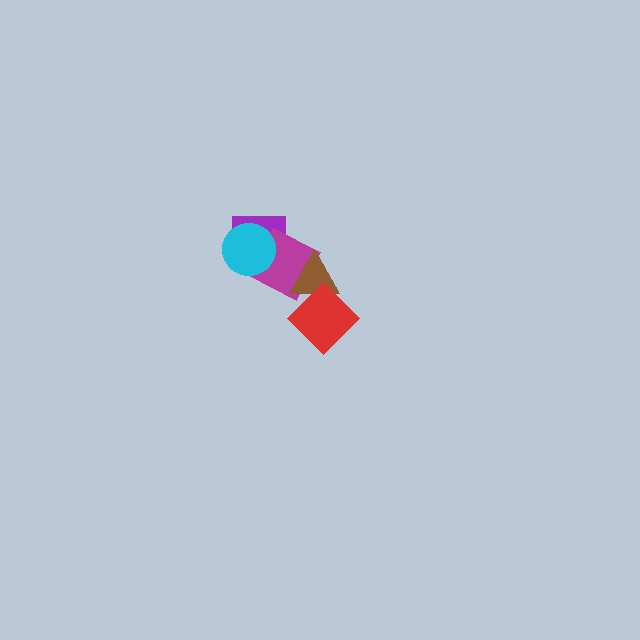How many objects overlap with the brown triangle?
2 objects overlap with the brown triangle.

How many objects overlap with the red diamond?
1 object overlaps with the red diamond.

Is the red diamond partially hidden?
No, no other shape covers it.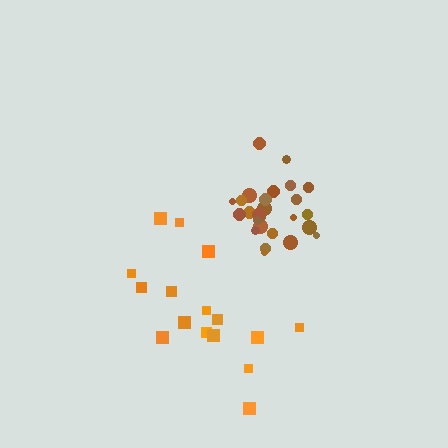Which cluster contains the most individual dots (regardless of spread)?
Brown (26).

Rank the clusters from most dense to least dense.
brown, orange.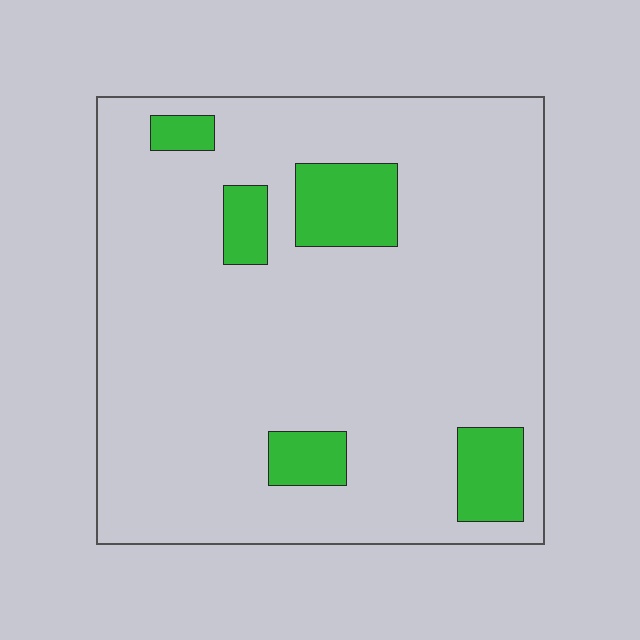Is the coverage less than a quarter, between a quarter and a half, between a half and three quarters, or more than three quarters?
Less than a quarter.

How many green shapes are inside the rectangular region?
5.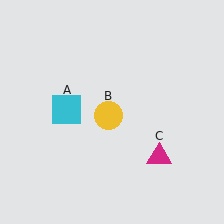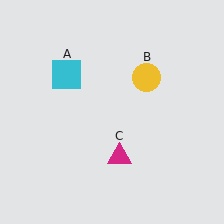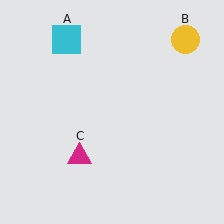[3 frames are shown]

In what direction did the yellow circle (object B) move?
The yellow circle (object B) moved up and to the right.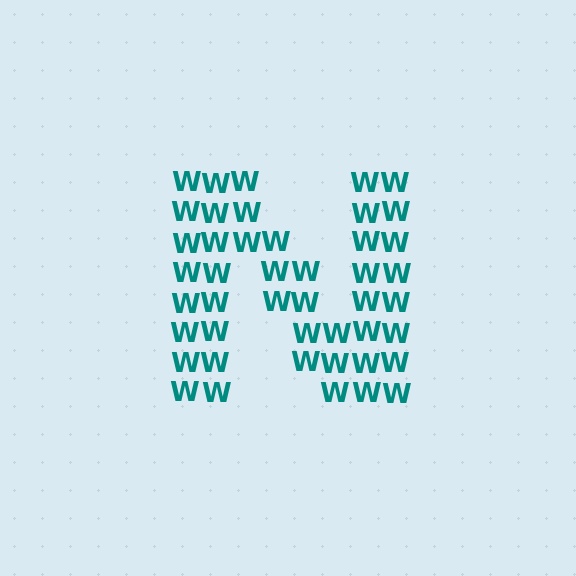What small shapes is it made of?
It is made of small letter W's.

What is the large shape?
The large shape is the letter N.